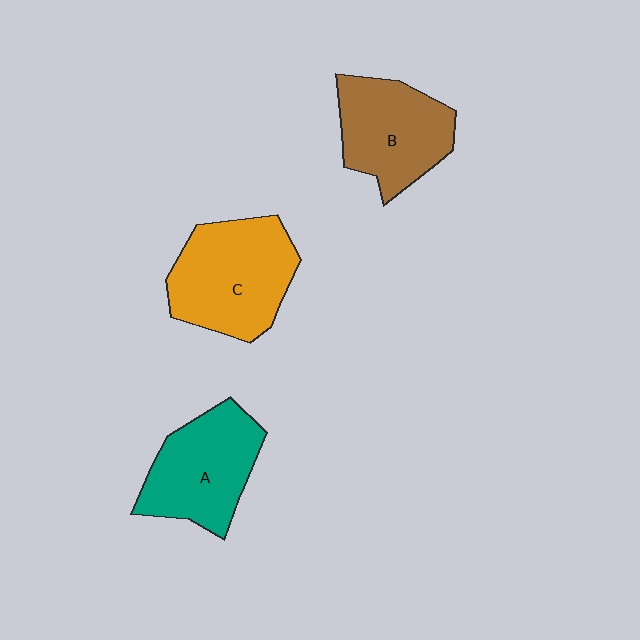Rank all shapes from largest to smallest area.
From largest to smallest: C (orange), A (teal), B (brown).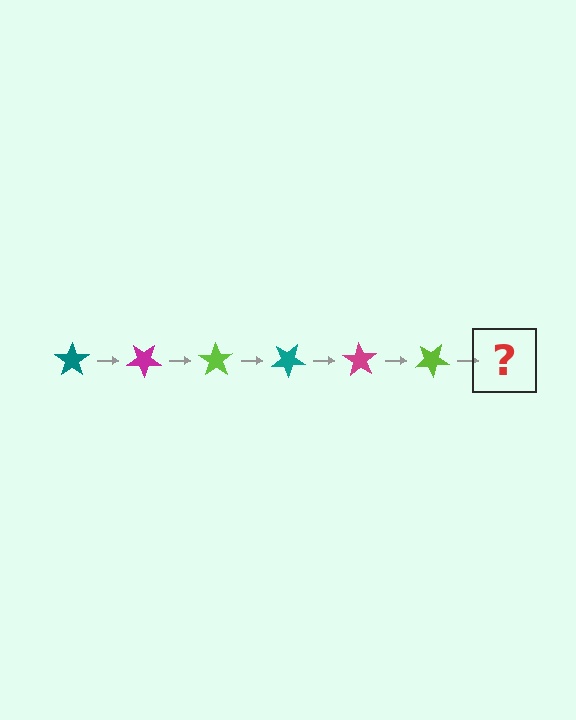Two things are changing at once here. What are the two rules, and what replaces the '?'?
The two rules are that it rotates 35 degrees each step and the color cycles through teal, magenta, and lime. The '?' should be a teal star, rotated 210 degrees from the start.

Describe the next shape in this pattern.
It should be a teal star, rotated 210 degrees from the start.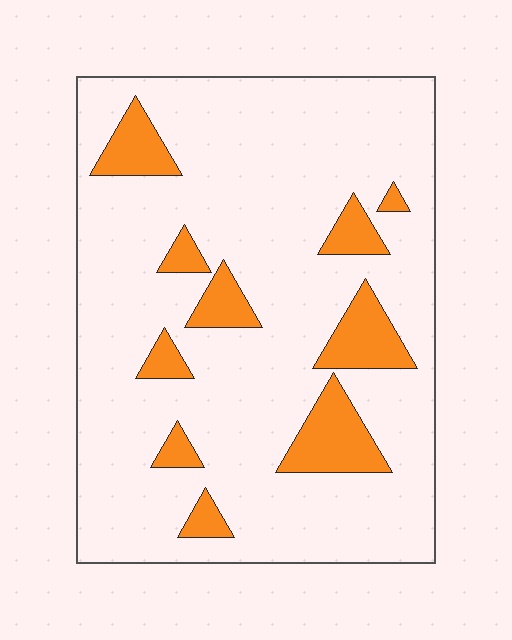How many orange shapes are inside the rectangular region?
10.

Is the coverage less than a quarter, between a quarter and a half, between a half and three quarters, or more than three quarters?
Less than a quarter.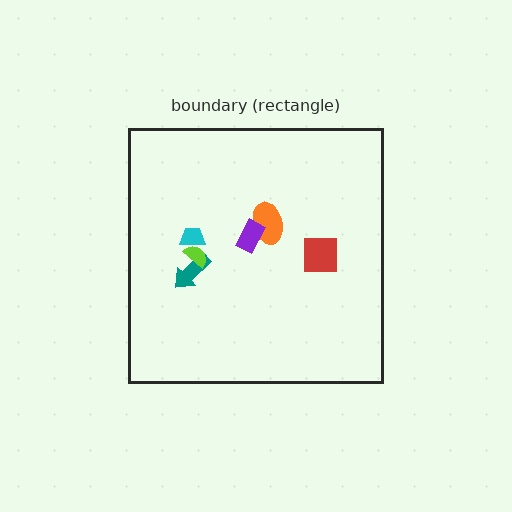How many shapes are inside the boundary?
6 inside, 0 outside.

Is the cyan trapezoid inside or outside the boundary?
Inside.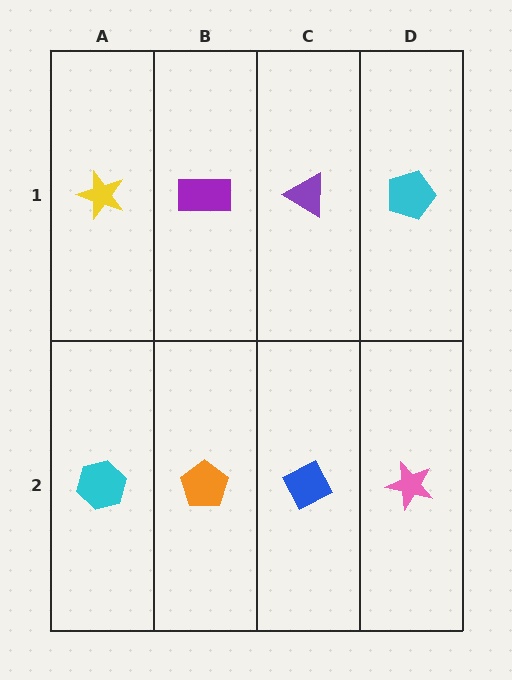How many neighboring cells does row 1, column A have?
2.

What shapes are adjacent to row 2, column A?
A yellow star (row 1, column A), an orange pentagon (row 2, column B).